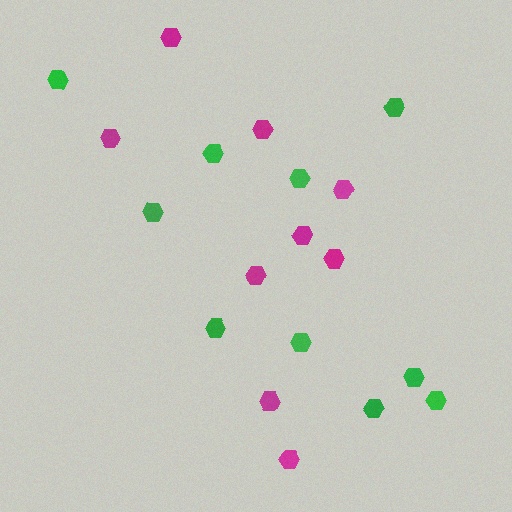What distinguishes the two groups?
There are 2 groups: one group of green hexagons (10) and one group of magenta hexagons (9).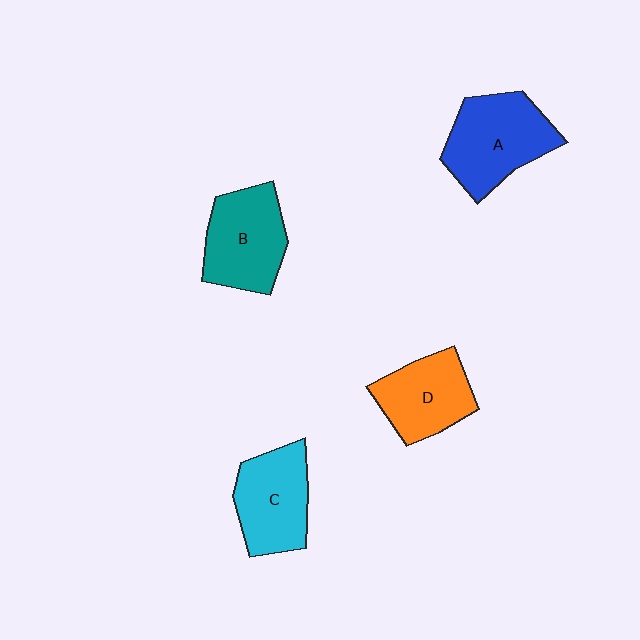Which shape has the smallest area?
Shape D (orange).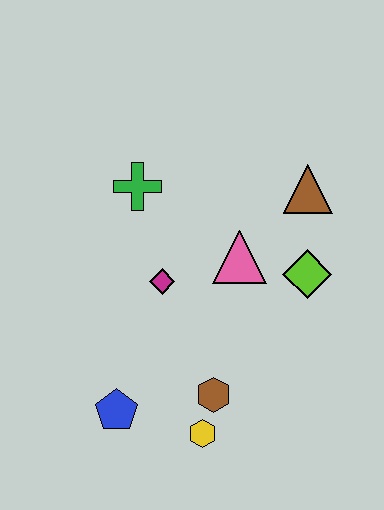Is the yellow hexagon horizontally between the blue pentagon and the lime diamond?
Yes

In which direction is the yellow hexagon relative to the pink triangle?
The yellow hexagon is below the pink triangle.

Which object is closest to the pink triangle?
The lime diamond is closest to the pink triangle.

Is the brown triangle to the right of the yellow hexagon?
Yes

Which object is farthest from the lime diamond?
The blue pentagon is farthest from the lime diamond.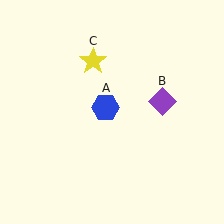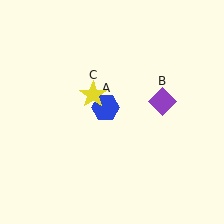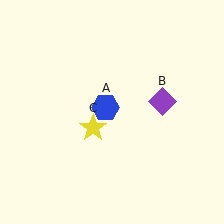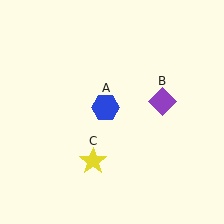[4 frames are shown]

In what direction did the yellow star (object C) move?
The yellow star (object C) moved down.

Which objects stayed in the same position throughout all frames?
Blue hexagon (object A) and purple diamond (object B) remained stationary.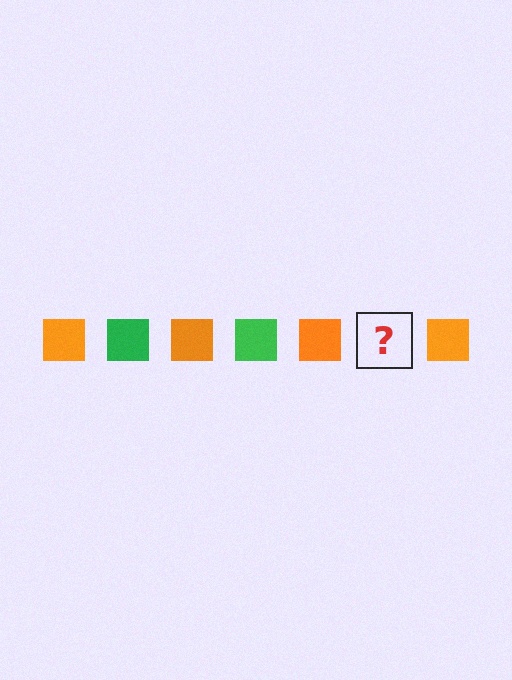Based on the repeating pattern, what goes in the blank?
The blank should be a green square.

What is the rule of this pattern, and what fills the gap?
The rule is that the pattern cycles through orange, green squares. The gap should be filled with a green square.